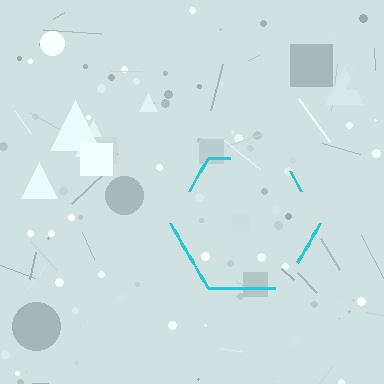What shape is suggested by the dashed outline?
The dashed outline suggests a hexagon.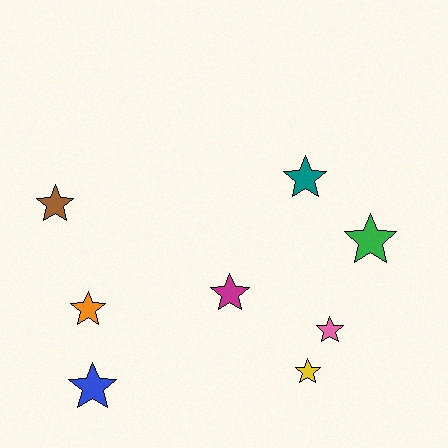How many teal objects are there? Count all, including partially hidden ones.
There is 1 teal object.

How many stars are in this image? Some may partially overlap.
There are 8 stars.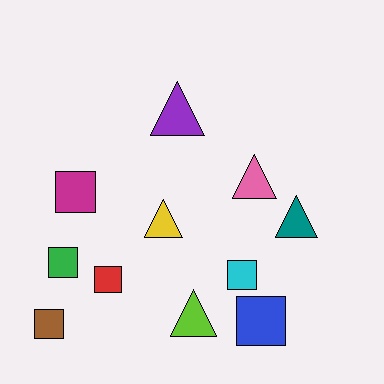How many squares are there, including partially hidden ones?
There are 6 squares.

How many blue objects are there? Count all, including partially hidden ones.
There is 1 blue object.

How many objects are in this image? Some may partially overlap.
There are 11 objects.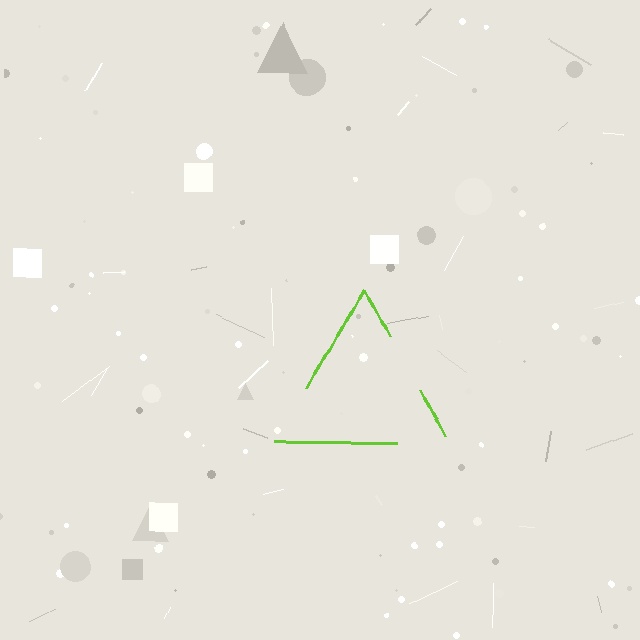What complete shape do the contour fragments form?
The contour fragments form a triangle.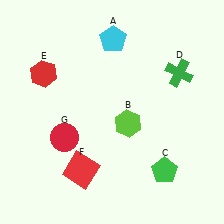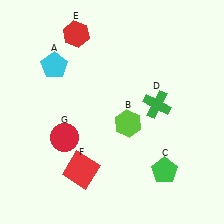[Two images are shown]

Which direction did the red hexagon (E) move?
The red hexagon (E) moved up.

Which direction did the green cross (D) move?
The green cross (D) moved down.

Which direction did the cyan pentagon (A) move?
The cyan pentagon (A) moved left.